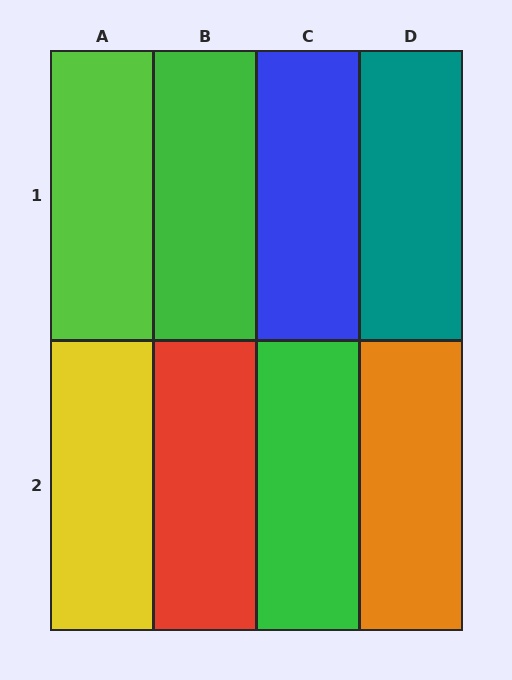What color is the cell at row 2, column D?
Orange.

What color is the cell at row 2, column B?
Red.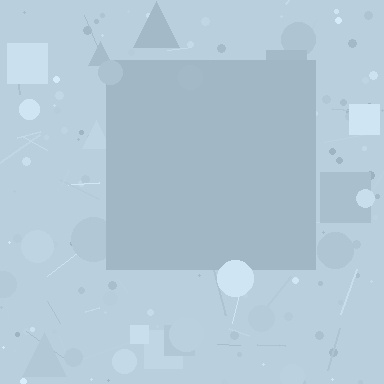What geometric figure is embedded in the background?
A square is embedded in the background.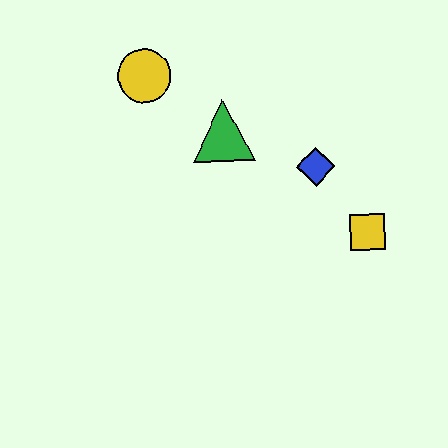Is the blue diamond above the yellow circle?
No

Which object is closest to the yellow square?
The blue diamond is closest to the yellow square.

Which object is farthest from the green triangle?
The yellow square is farthest from the green triangle.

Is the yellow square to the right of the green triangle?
Yes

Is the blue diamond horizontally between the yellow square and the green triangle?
Yes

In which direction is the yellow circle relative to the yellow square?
The yellow circle is to the left of the yellow square.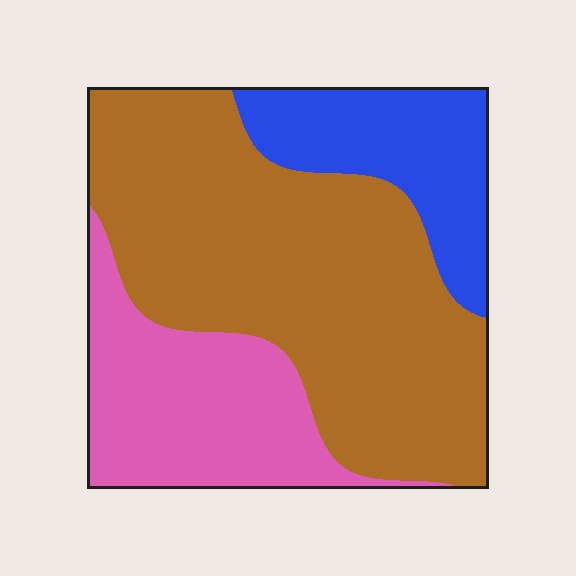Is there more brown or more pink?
Brown.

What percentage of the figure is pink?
Pink takes up about one quarter (1/4) of the figure.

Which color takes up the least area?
Blue, at roughly 20%.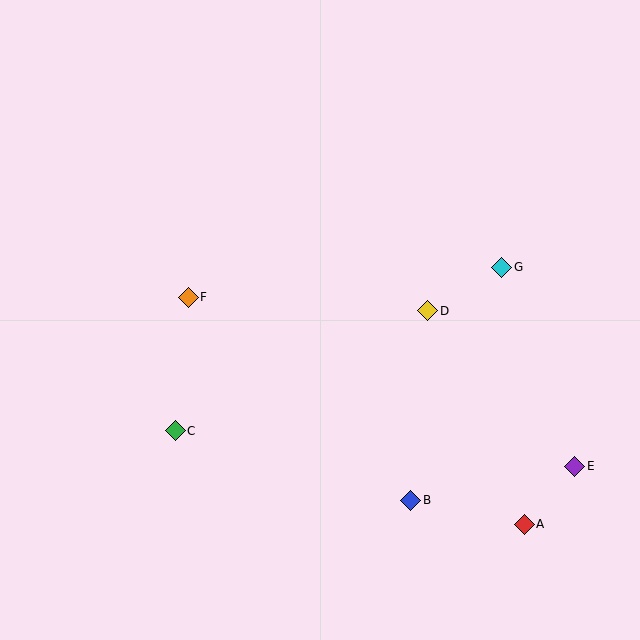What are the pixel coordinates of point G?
Point G is at (502, 267).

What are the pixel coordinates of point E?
Point E is at (575, 466).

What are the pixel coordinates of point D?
Point D is at (428, 311).